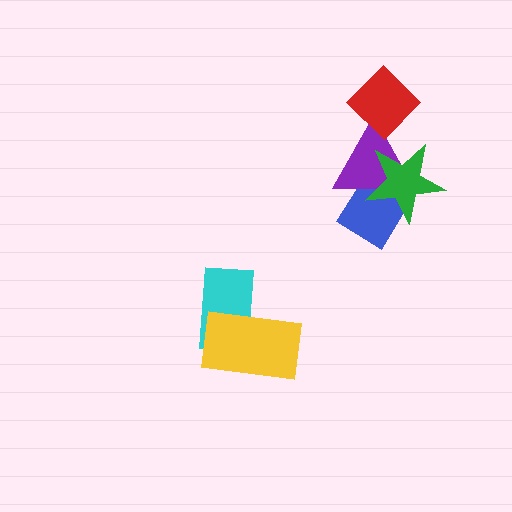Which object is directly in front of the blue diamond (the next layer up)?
The purple triangle is directly in front of the blue diamond.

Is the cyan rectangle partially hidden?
Yes, it is partially covered by another shape.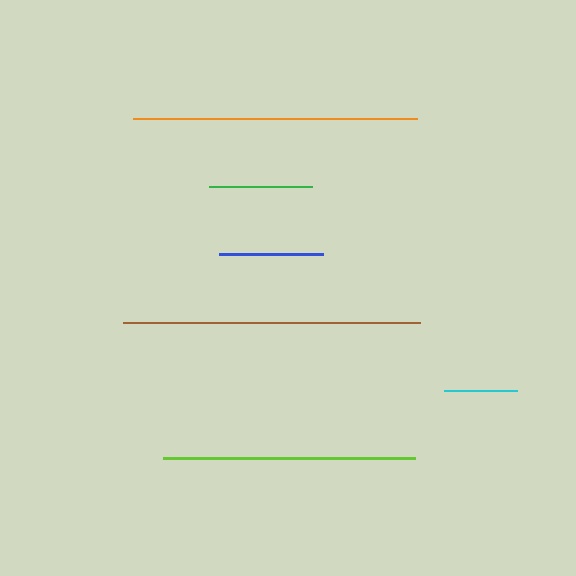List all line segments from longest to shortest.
From longest to shortest: brown, orange, lime, blue, green, cyan.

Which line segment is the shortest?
The cyan line is the shortest at approximately 73 pixels.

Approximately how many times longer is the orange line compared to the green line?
The orange line is approximately 2.8 times the length of the green line.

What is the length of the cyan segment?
The cyan segment is approximately 73 pixels long.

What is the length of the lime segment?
The lime segment is approximately 252 pixels long.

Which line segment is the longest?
The brown line is the longest at approximately 297 pixels.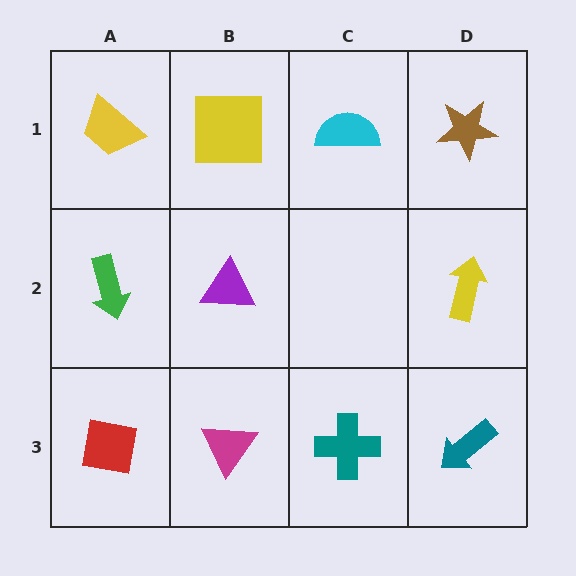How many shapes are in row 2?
3 shapes.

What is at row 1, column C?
A cyan semicircle.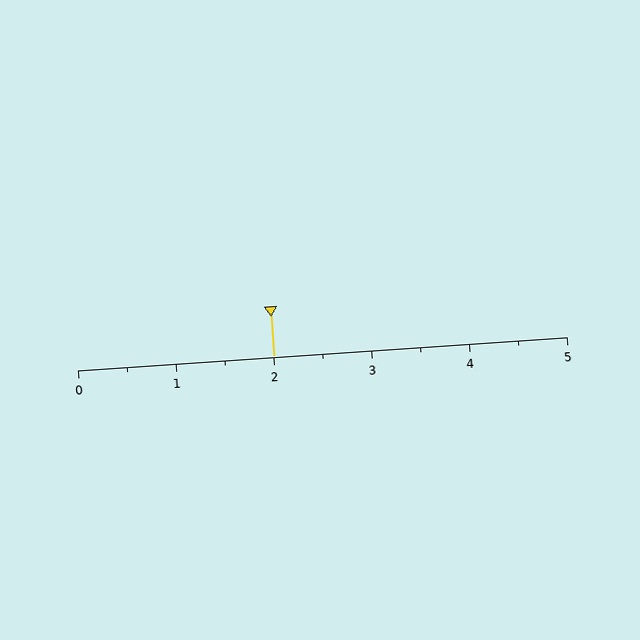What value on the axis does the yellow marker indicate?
The marker indicates approximately 2.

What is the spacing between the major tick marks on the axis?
The major ticks are spaced 1 apart.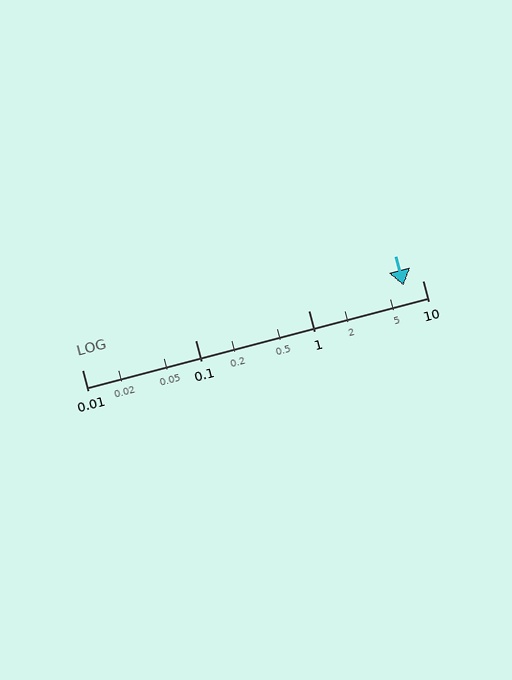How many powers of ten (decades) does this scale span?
The scale spans 3 decades, from 0.01 to 10.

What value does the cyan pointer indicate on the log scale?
The pointer indicates approximately 6.8.